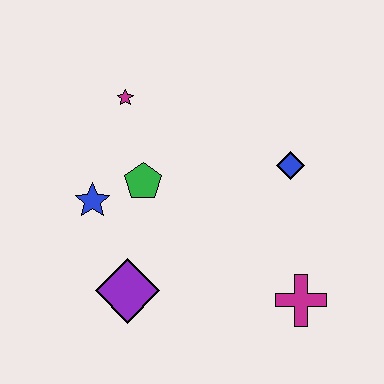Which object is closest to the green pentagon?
The blue star is closest to the green pentagon.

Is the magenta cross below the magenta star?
Yes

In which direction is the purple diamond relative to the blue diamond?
The purple diamond is to the left of the blue diamond.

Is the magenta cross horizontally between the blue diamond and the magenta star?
No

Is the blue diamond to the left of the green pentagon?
No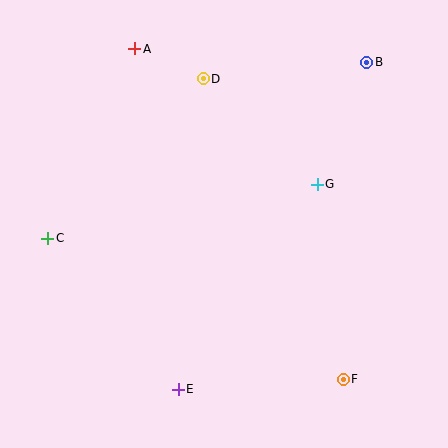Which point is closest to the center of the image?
Point G at (317, 184) is closest to the center.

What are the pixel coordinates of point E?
Point E is at (178, 389).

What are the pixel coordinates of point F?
Point F is at (343, 379).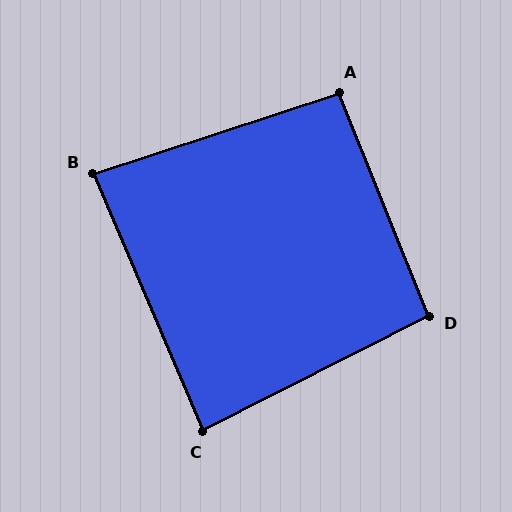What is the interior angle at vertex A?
Approximately 94 degrees (approximately right).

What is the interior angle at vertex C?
Approximately 86 degrees (approximately right).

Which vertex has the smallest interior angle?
B, at approximately 85 degrees.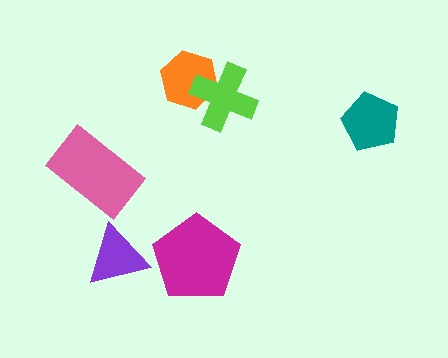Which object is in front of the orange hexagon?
The lime cross is in front of the orange hexagon.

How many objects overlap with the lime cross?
1 object overlaps with the lime cross.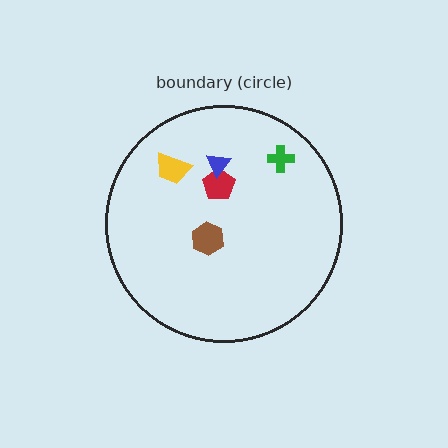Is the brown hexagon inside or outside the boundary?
Inside.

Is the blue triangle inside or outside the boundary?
Inside.